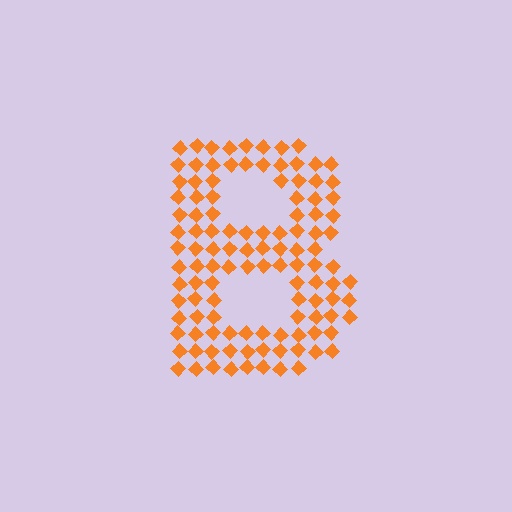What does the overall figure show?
The overall figure shows the letter B.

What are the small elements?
The small elements are diamonds.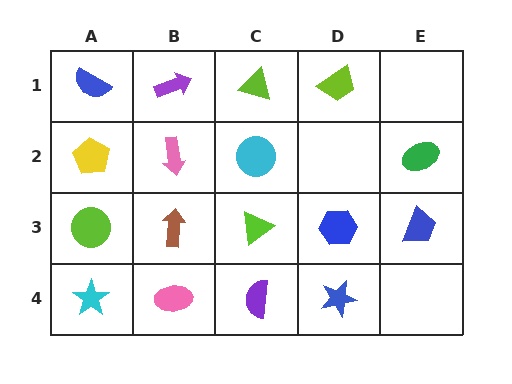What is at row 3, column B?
A brown arrow.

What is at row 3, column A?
A lime circle.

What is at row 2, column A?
A yellow pentagon.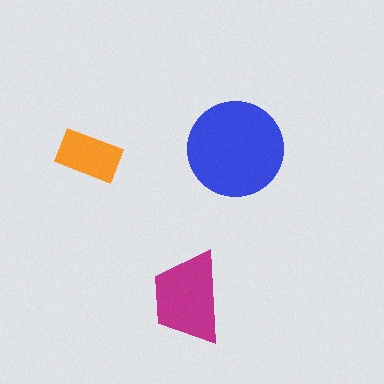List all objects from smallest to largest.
The orange rectangle, the magenta trapezoid, the blue circle.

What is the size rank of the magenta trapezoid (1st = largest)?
2nd.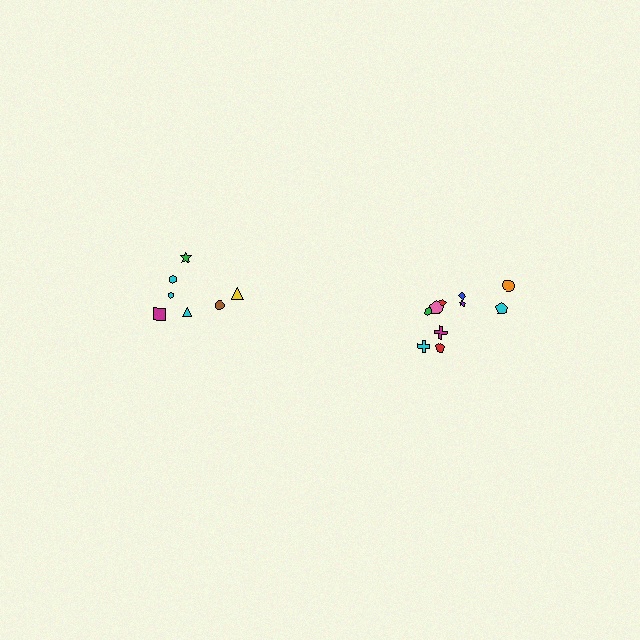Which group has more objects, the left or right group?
The right group.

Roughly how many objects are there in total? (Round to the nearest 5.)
Roughly 15 objects in total.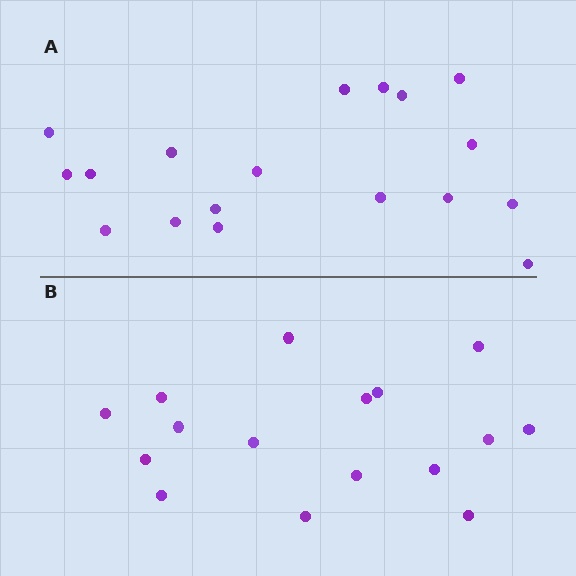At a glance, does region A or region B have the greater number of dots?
Region A (the top region) has more dots.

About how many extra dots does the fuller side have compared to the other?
Region A has just a few more — roughly 2 or 3 more dots than region B.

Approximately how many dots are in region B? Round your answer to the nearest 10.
About 20 dots. (The exact count is 16, which rounds to 20.)